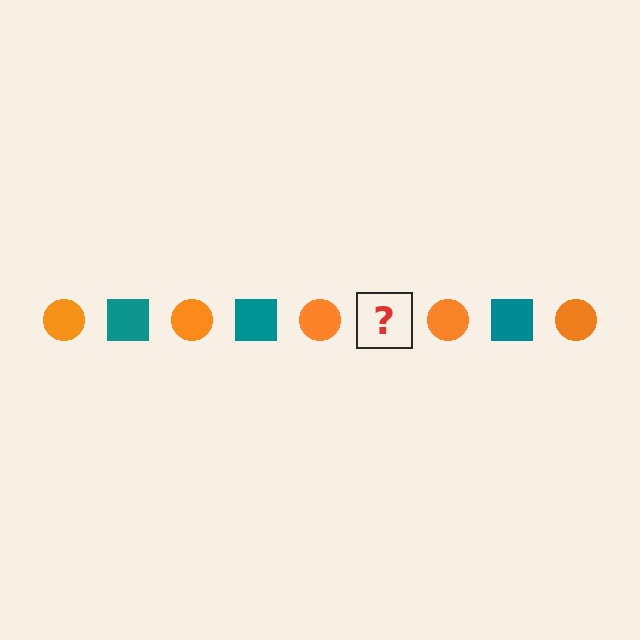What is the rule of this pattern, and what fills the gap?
The rule is that the pattern alternates between orange circle and teal square. The gap should be filled with a teal square.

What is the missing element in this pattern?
The missing element is a teal square.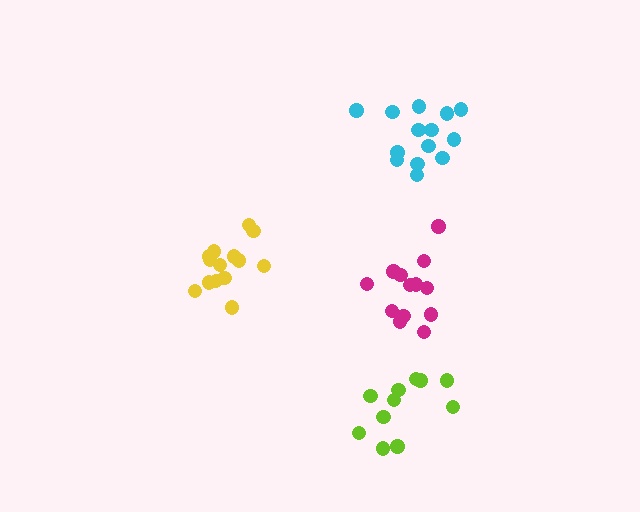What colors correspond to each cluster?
The clusters are colored: cyan, magenta, lime, yellow.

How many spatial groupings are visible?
There are 4 spatial groupings.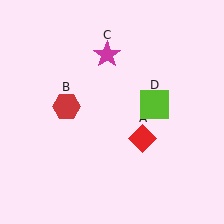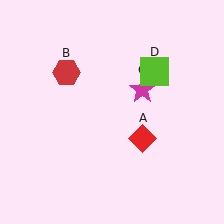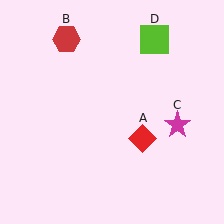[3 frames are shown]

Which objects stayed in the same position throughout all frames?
Red diamond (object A) remained stationary.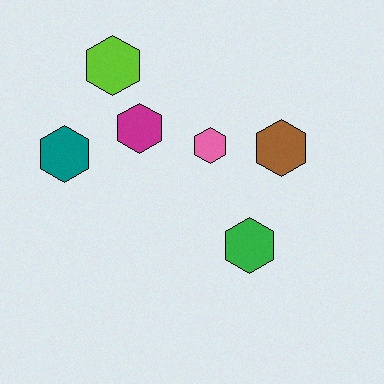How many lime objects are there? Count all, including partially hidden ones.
There is 1 lime object.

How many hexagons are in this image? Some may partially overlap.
There are 6 hexagons.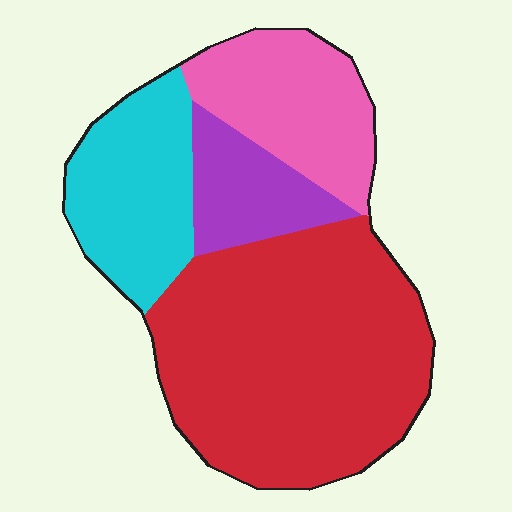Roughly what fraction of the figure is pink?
Pink covers 19% of the figure.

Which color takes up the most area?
Red, at roughly 50%.